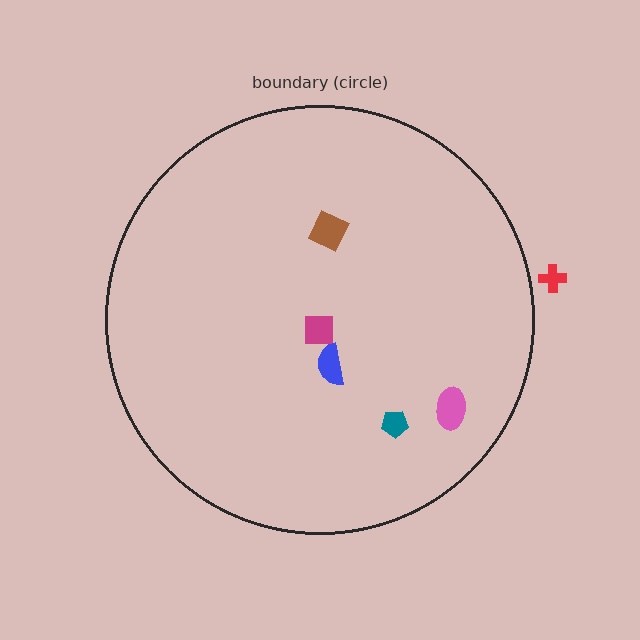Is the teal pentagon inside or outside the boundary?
Inside.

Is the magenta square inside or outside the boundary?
Inside.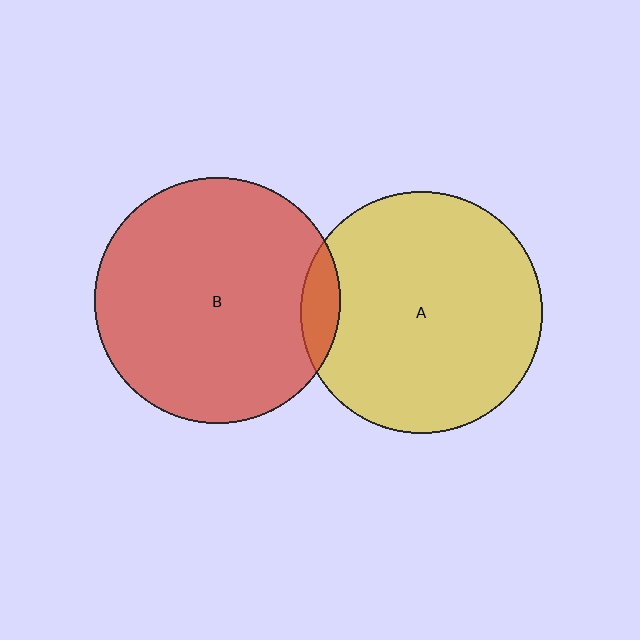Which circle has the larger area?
Circle B (red).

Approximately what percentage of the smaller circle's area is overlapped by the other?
Approximately 10%.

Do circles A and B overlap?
Yes.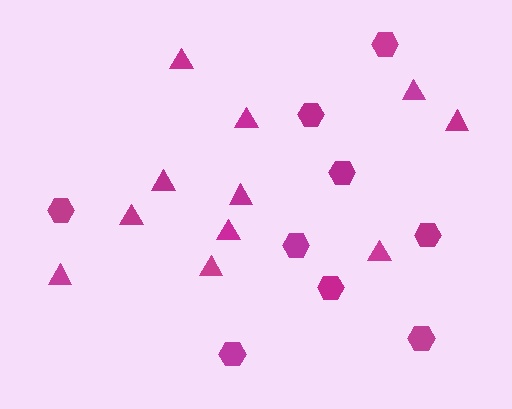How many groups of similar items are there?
There are 2 groups: one group of hexagons (9) and one group of triangles (11).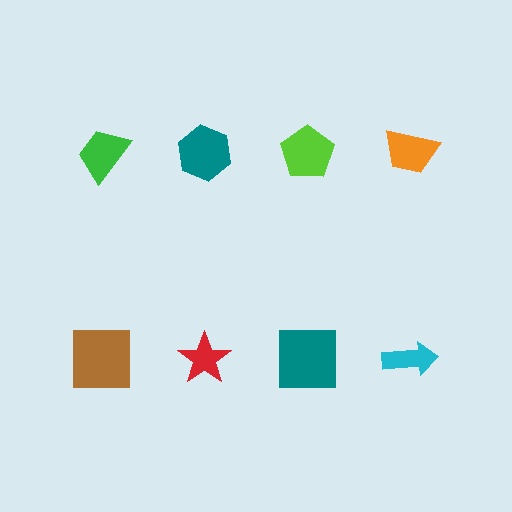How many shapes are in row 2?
4 shapes.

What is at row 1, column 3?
A lime pentagon.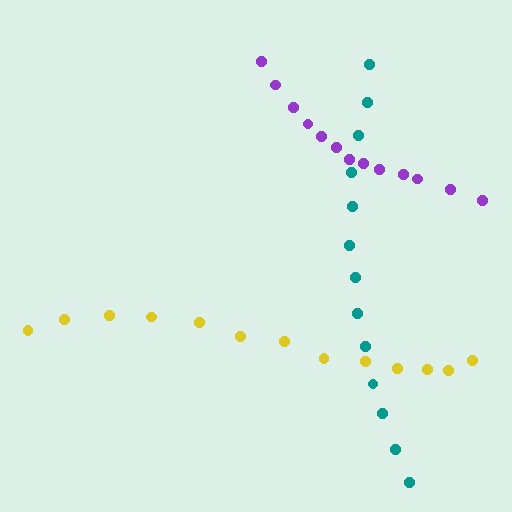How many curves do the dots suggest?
There are 3 distinct paths.